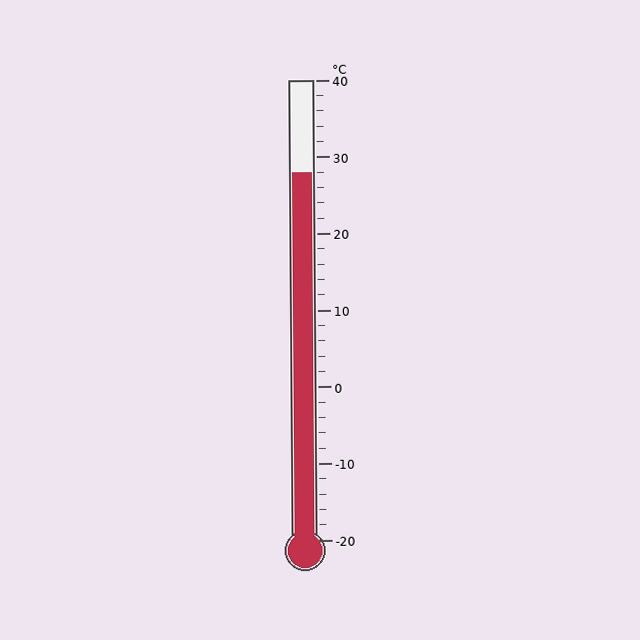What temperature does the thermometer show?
The thermometer shows approximately 28°C.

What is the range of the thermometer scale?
The thermometer scale ranges from -20°C to 40°C.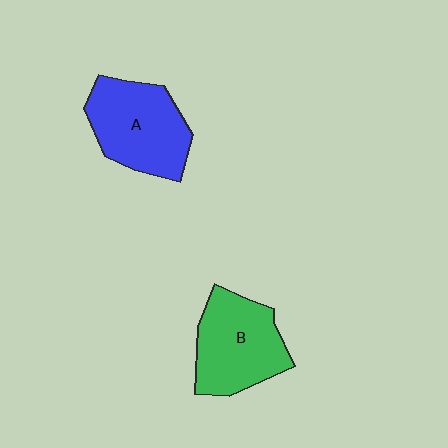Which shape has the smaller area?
Shape B (green).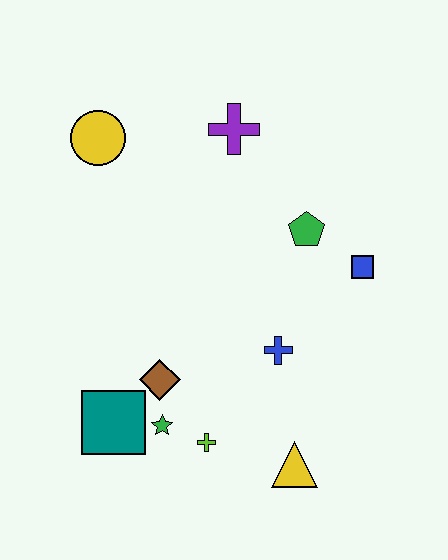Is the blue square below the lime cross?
No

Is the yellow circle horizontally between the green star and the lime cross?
No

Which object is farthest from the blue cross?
The yellow circle is farthest from the blue cross.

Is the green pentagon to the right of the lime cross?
Yes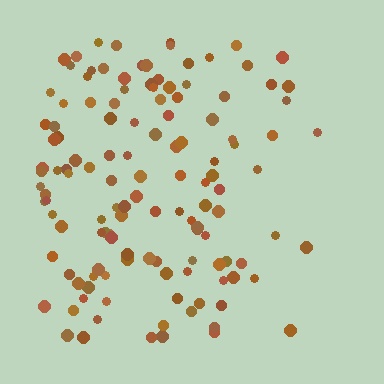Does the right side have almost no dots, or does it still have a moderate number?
Still a moderate number, just noticeably fewer than the left.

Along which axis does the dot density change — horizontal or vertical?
Horizontal.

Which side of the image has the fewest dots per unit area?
The right.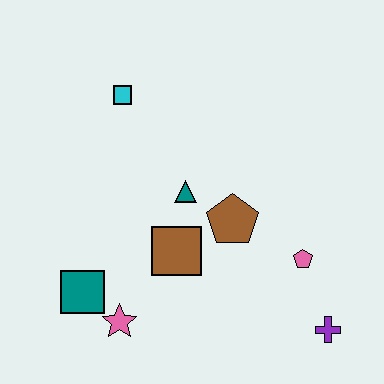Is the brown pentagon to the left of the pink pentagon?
Yes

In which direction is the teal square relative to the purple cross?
The teal square is to the left of the purple cross.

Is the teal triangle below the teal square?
No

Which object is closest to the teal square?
The pink star is closest to the teal square.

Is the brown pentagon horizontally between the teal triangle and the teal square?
No